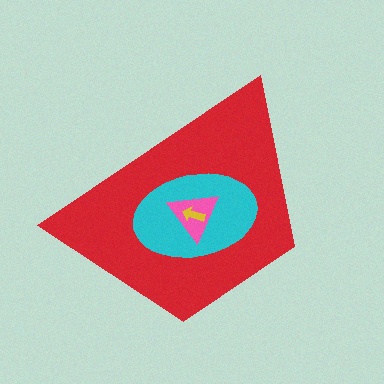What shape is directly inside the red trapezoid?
The cyan ellipse.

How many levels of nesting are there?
4.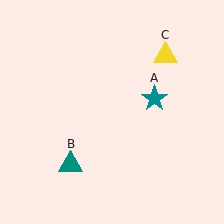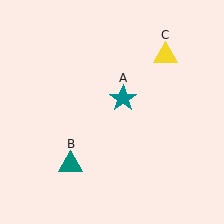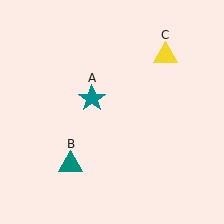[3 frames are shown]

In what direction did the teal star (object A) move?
The teal star (object A) moved left.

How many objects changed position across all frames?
1 object changed position: teal star (object A).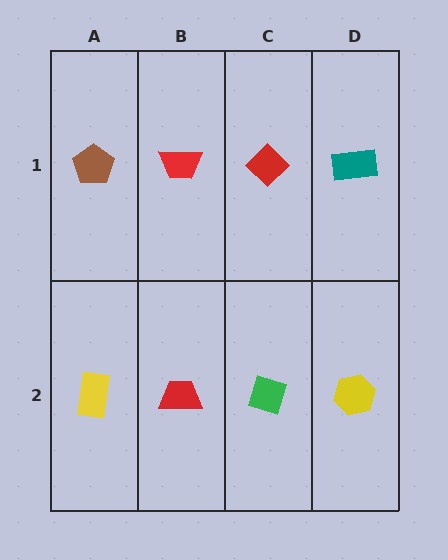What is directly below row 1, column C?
A green diamond.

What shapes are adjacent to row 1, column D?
A yellow hexagon (row 2, column D), a red diamond (row 1, column C).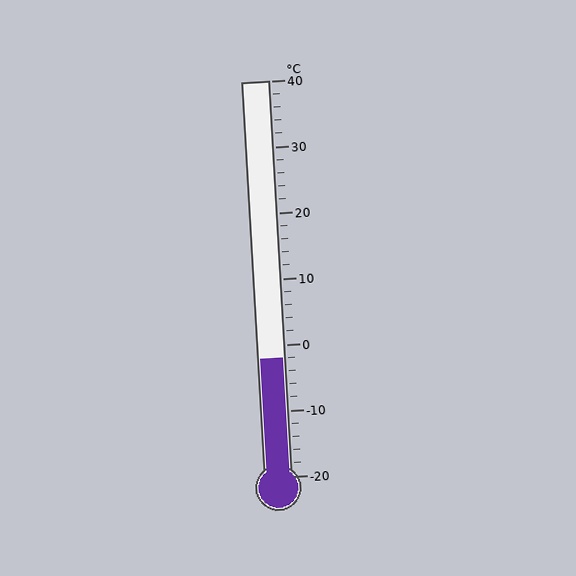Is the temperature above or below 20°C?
The temperature is below 20°C.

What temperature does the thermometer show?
The thermometer shows approximately -2°C.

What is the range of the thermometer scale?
The thermometer scale ranges from -20°C to 40°C.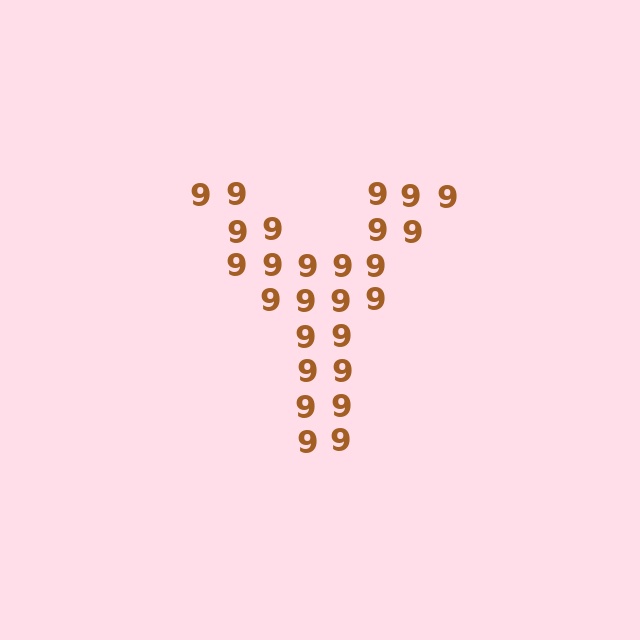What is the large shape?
The large shape is the letter Y.